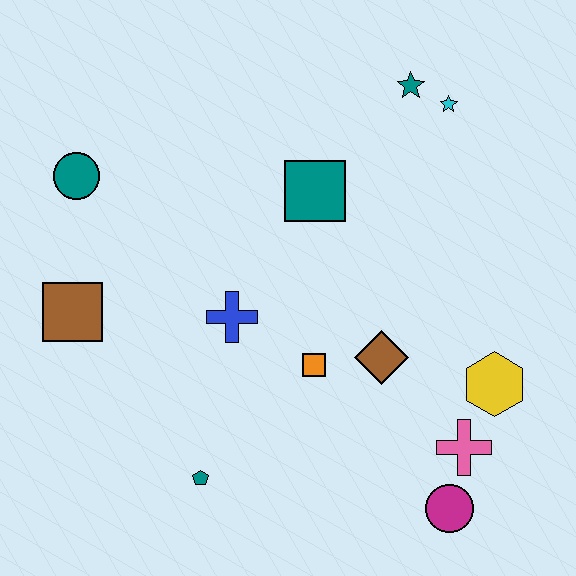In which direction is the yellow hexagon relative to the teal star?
The yellow hexagon is below the teal star.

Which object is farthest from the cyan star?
The teal pentagon is farthest from the cyan star.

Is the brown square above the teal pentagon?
Yes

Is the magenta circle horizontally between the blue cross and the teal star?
No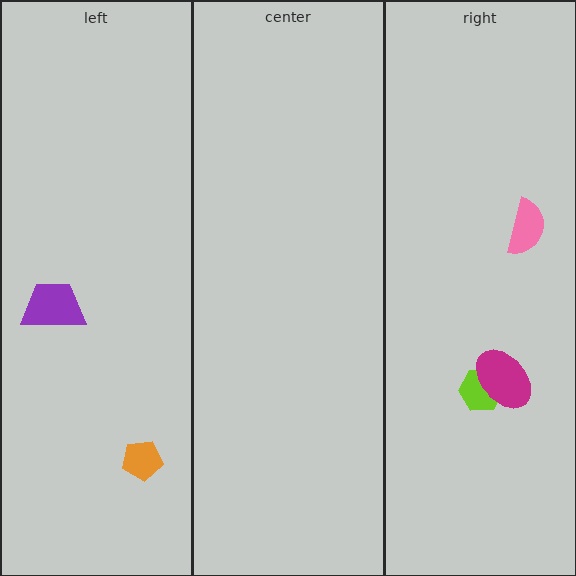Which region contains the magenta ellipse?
The right region.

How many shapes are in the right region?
3.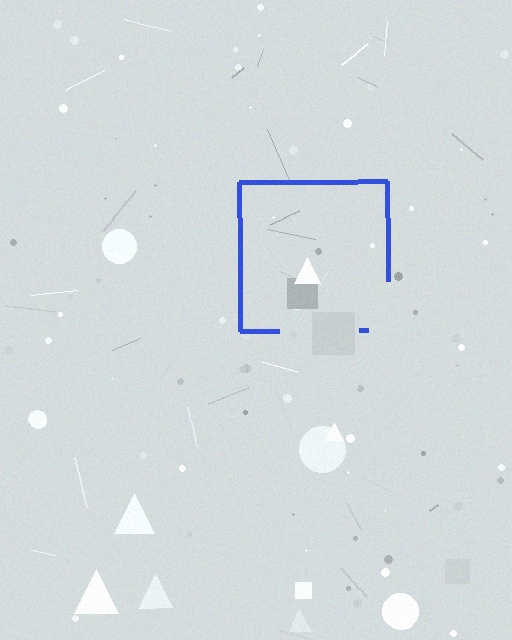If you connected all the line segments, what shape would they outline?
They would outline a square.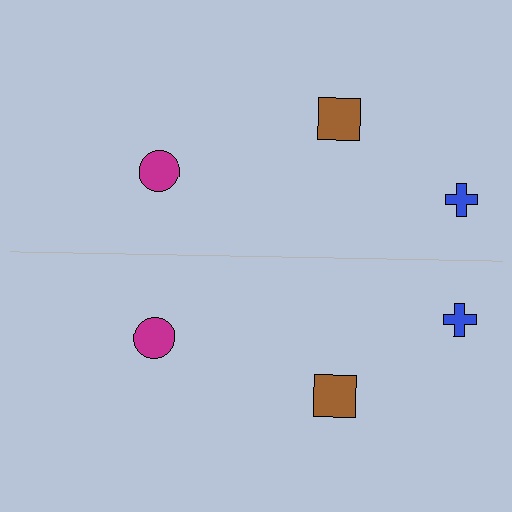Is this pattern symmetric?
Yes, this pattern has bilateral (reflection) symmetry.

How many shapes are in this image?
There are 6 shapes in this image.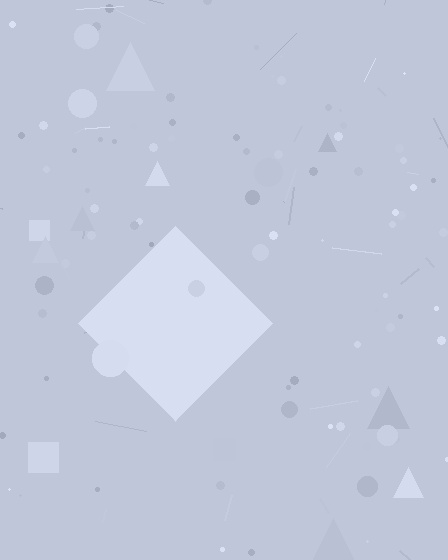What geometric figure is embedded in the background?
A diamond is embedded in the background.